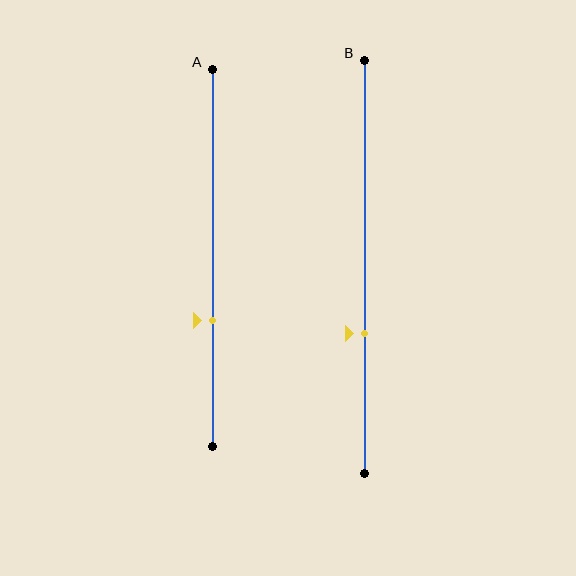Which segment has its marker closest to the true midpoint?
Segment B has its marker closest to the true midpoint.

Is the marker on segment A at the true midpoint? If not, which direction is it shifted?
No, the marker on segment A is shifted downward by about 16% of the segment length.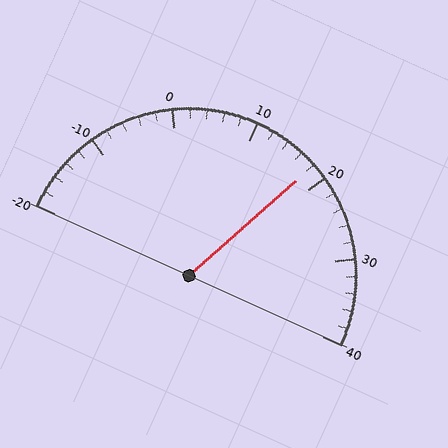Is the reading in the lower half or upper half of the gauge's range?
The reading is in the upper half of the range (-20 to 40).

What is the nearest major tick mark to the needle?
The nearest major tick mark is 20.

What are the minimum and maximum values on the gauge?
The gauge ranges from -20 to 40.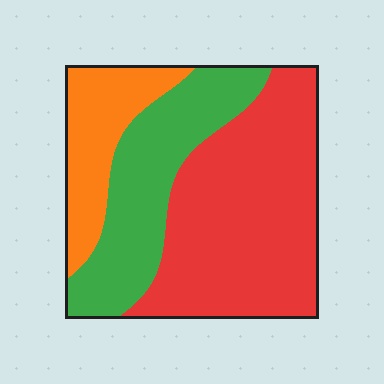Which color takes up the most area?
Red, at roughly 50%.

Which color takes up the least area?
Orange, at roughly 20%.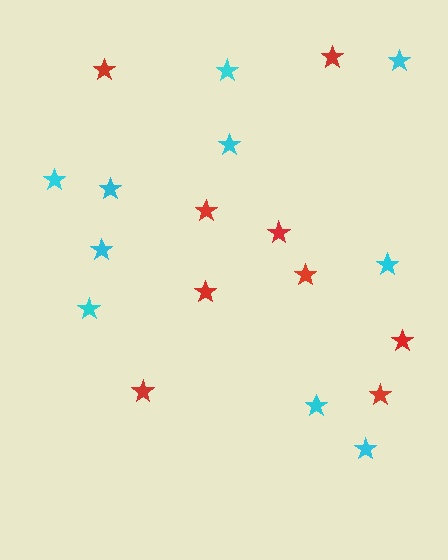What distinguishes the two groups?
There are 2 groups: one group of cyan stars (10) and one group of red stars (9).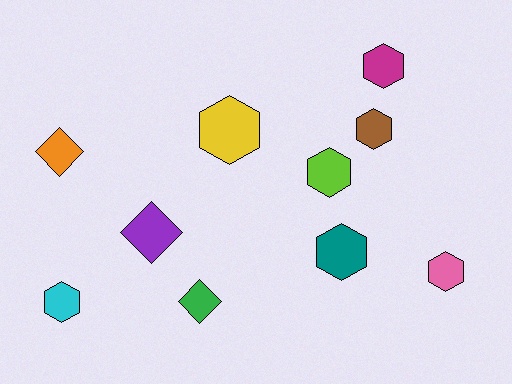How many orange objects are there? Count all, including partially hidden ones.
There is 1 orange object.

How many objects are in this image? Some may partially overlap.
There are 10 objects.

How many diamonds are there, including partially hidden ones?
There are 3 diamonds.